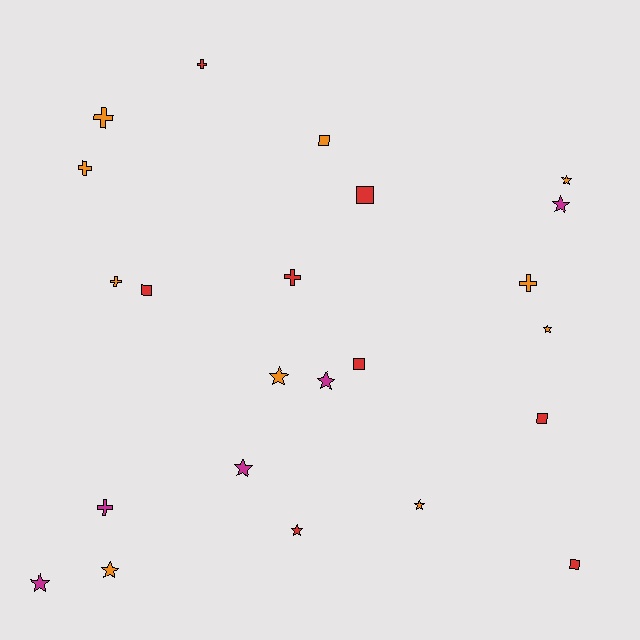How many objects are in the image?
There are 23 objects.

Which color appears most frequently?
Orange, with 10 objects.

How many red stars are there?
There is 1 red star.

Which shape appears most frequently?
Star, with 10 objects.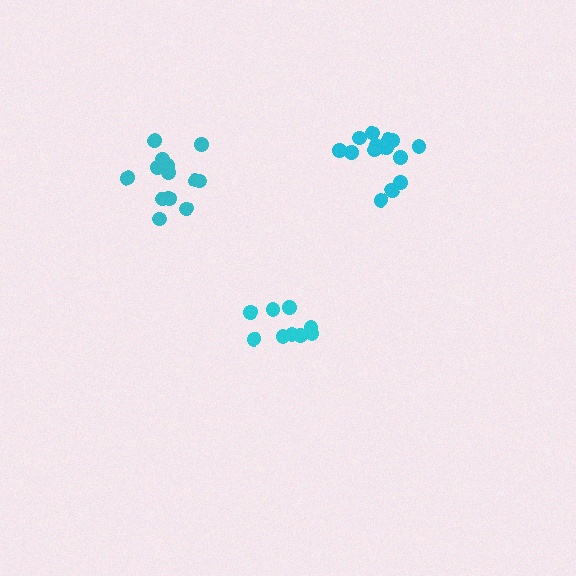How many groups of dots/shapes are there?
There are 3 groups.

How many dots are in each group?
Group 1: 9 dots, Group 2: 14 dots, Group 3: 15 dots (38 total).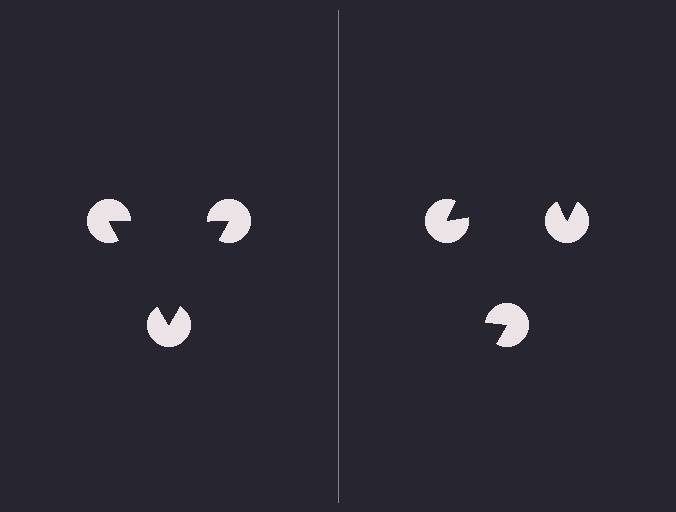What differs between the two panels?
The pac-man discs are positioned identically on both sides; only the wedge orientations differ. On the left they align to a triangle; on the right they are misaligned.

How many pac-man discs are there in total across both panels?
6 — 3 on each side.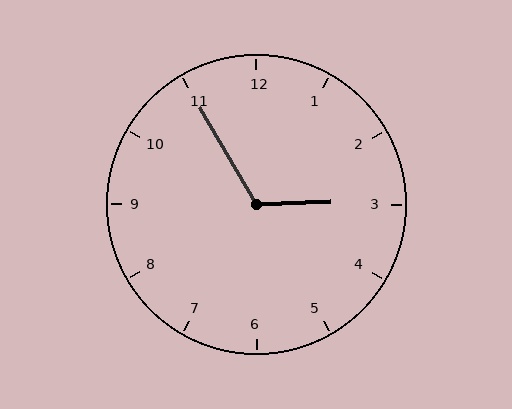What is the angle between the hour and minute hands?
Approximately 118 degrees.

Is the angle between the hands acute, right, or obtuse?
It is obtuse.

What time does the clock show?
2:55.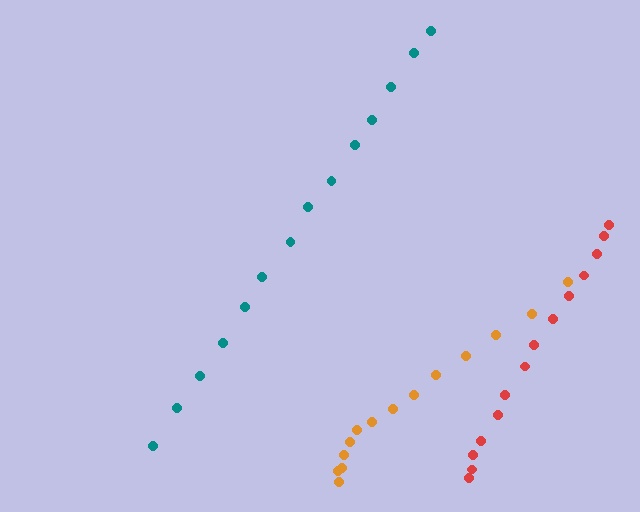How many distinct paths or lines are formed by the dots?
There are 3 distinct paths.